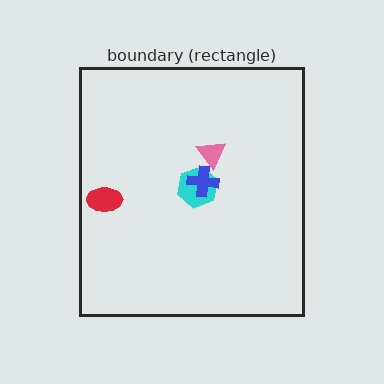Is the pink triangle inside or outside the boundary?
Inside.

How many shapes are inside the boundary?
4 inside, 0 outside.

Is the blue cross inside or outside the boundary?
Inside.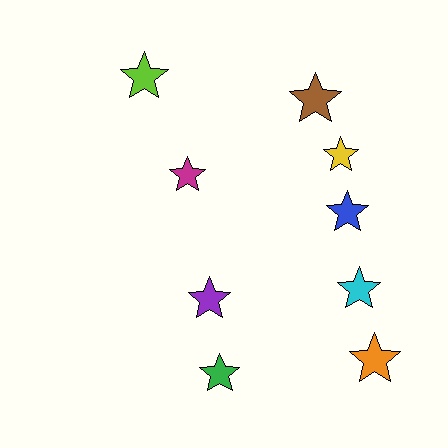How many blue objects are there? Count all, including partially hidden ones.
There is 1 blue object.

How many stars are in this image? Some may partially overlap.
There are 9 stars.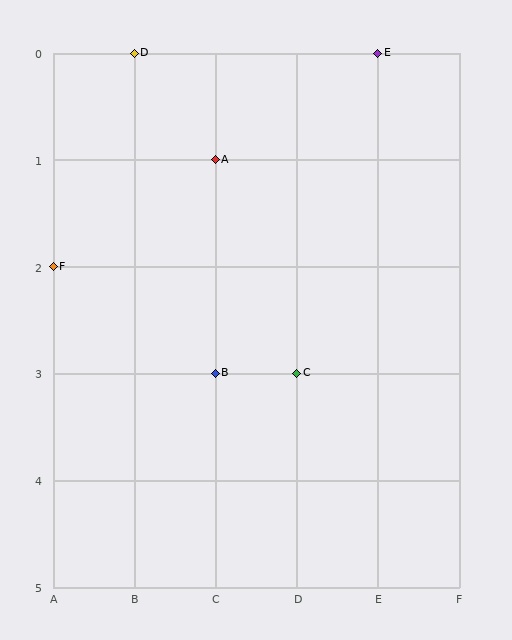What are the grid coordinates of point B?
Point B is at grid coordinates (C, 3).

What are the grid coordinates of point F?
Point F is at grid coordinates (A, 2).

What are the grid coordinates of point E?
Point E is at grid coordinates (E, 0).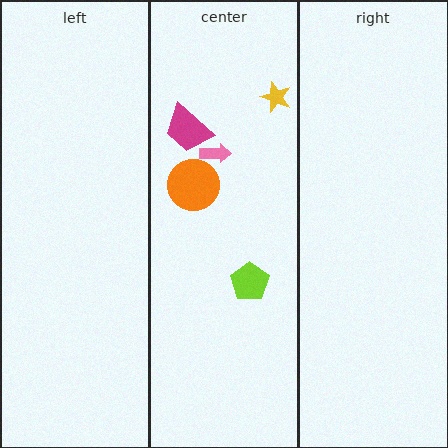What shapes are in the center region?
The orange circle, the yellow star, the magenta trapezoid, the lime pentagon, the pink arrow.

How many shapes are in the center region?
5.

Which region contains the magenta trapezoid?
The center region.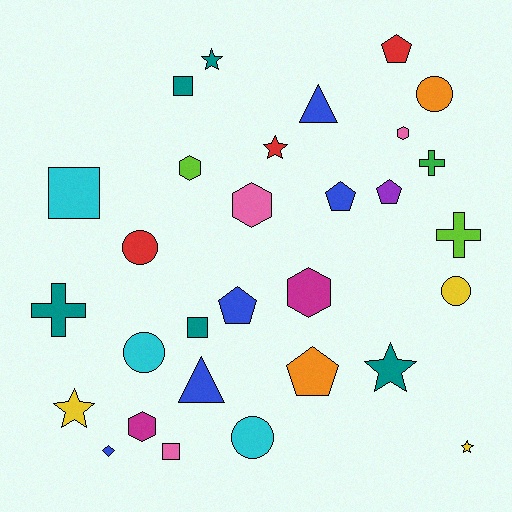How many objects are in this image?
There are 30 objects.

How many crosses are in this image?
There are 3 crosses.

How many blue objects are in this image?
There are 5 blue objects.